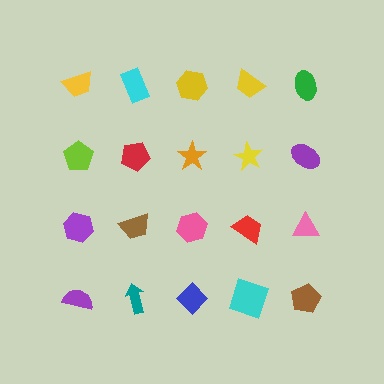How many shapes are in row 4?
5 shapes.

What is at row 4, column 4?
A cyan square.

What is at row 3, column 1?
A purple hexagon.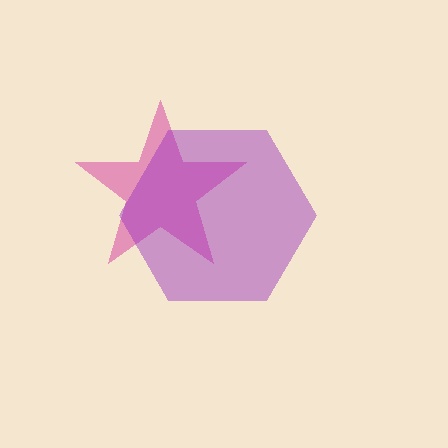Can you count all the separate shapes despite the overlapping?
Yes, there are 2 separate shapes.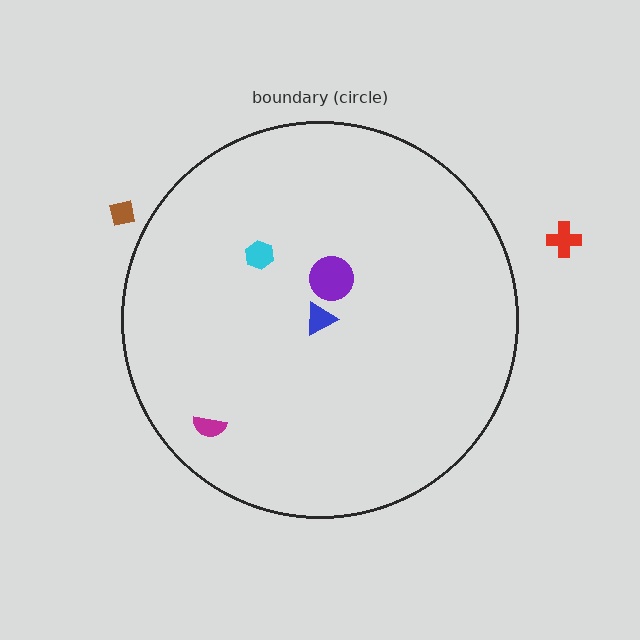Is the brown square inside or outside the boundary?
Outside.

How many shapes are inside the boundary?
4 inside, 2 outside.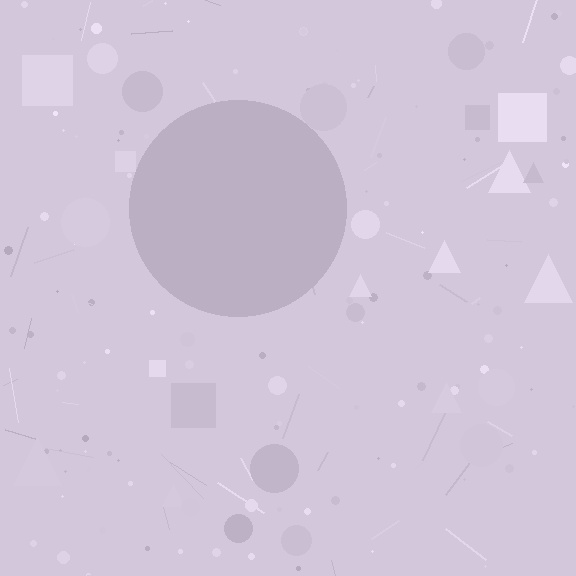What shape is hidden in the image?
A circle is hidden in the image.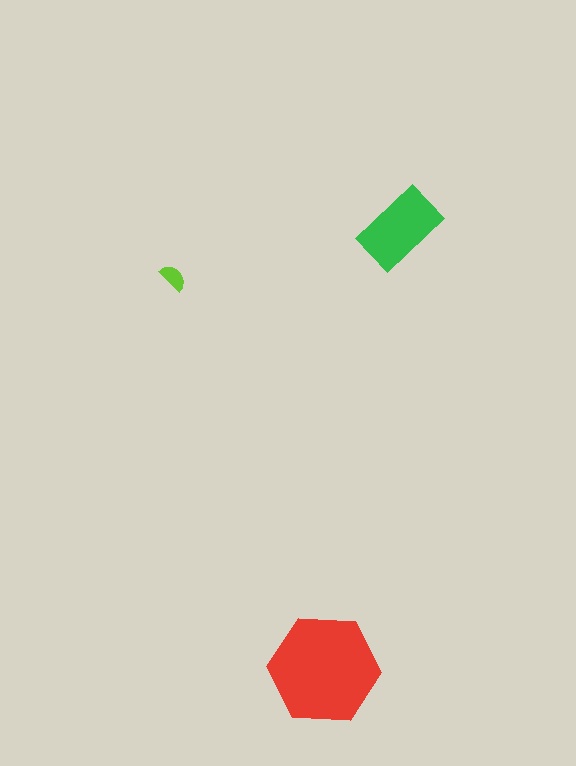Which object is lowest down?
The red hexagon is bottommost.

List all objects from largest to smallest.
The red hexagon, the green rectangle, the lime semicircle.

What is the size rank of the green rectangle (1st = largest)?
2nd.